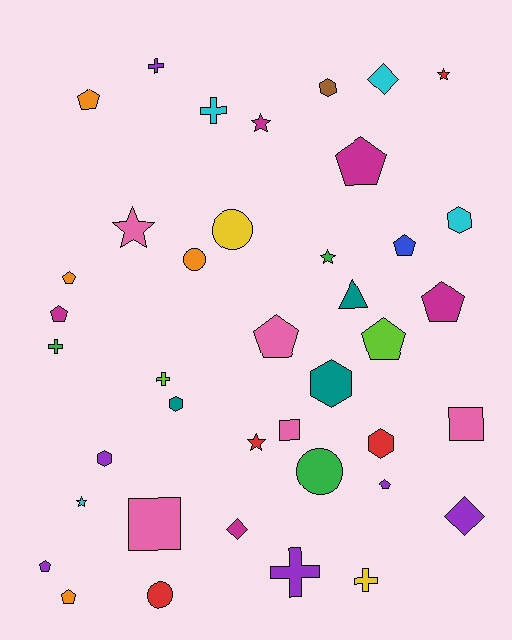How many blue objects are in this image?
There is 1 blue object.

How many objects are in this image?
There are 40 objects.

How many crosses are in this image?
There are 6 crosses.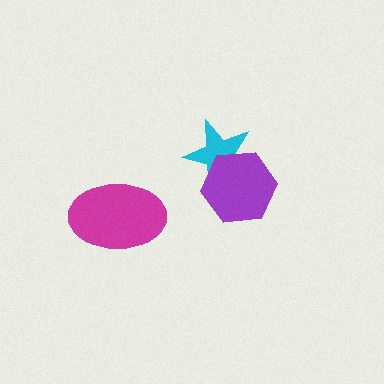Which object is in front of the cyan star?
The purple hexagon is in front of the cyan star.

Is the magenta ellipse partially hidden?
No, no other shape covers it.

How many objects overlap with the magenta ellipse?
0 objects overlap with the magenta ellipse.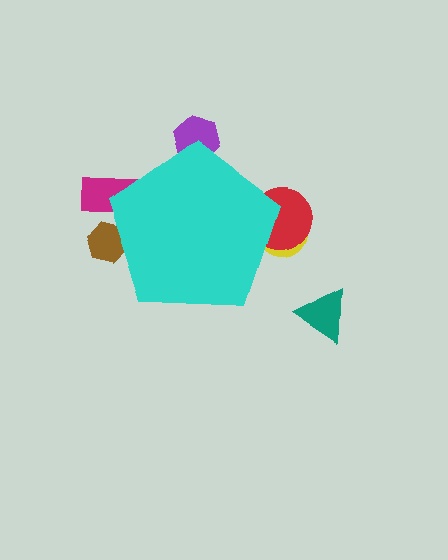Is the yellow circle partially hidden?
Yes, the yellow circle is partially hidden behind the cyan pentagon.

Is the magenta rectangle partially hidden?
Yes, the magenta rectangle is partially hidden behind the cyan pentagon.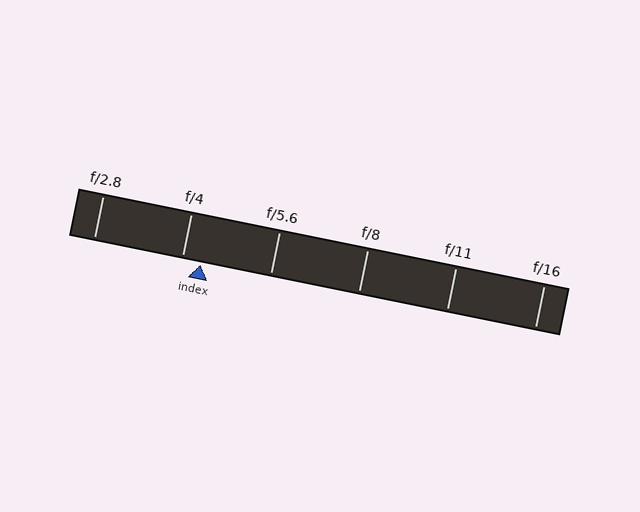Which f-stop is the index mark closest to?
The index mark is closest to f/4.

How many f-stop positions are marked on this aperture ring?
There are 6 f-stop positions marked.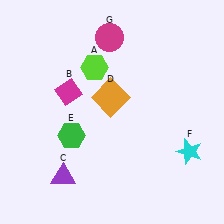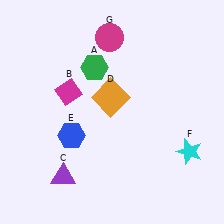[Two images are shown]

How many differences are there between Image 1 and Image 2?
There are 2 differences between the two images.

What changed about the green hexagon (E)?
In Image 1, E is green. In Image 2, it changed to blue.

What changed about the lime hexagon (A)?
In Image 1, A is lime. In Image 2, it changed to green.